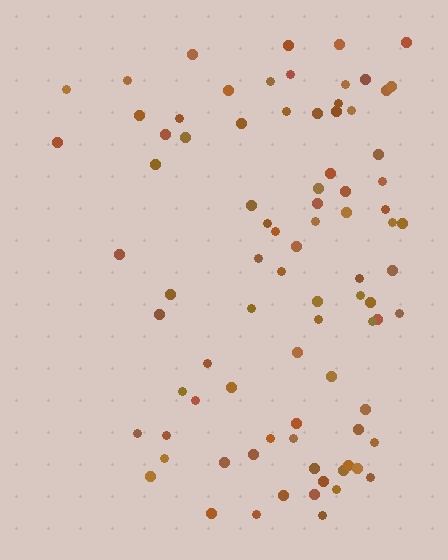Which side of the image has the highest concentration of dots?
The right.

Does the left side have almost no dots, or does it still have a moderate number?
Still a moderate number, just noticeably fewer than the right.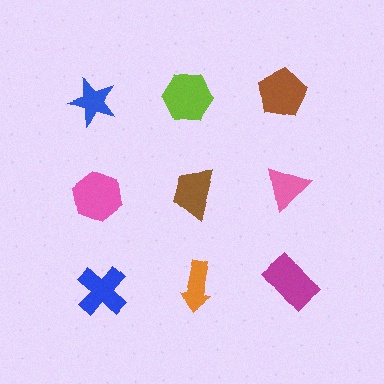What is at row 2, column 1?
A pink hexagon.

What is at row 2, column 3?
A pink triangle.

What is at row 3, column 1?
A blue cross.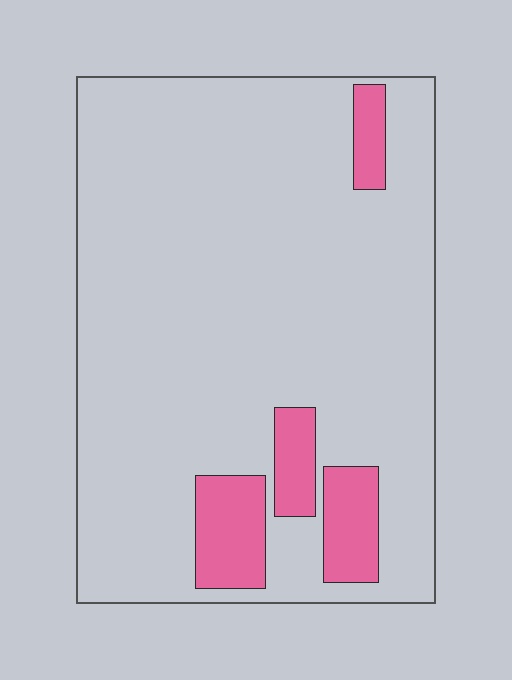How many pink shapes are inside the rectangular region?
4.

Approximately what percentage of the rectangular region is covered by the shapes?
Approximately 10%.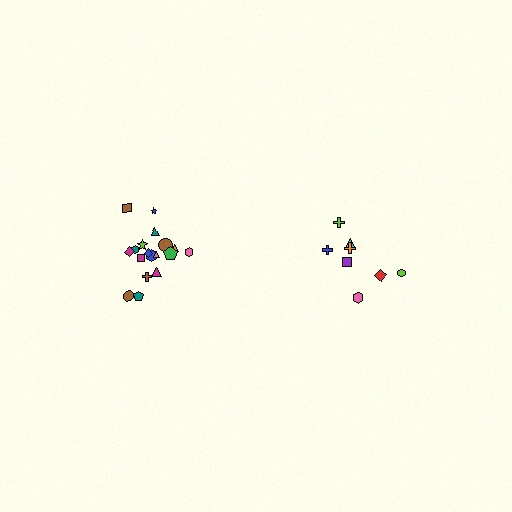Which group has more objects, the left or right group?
The left group.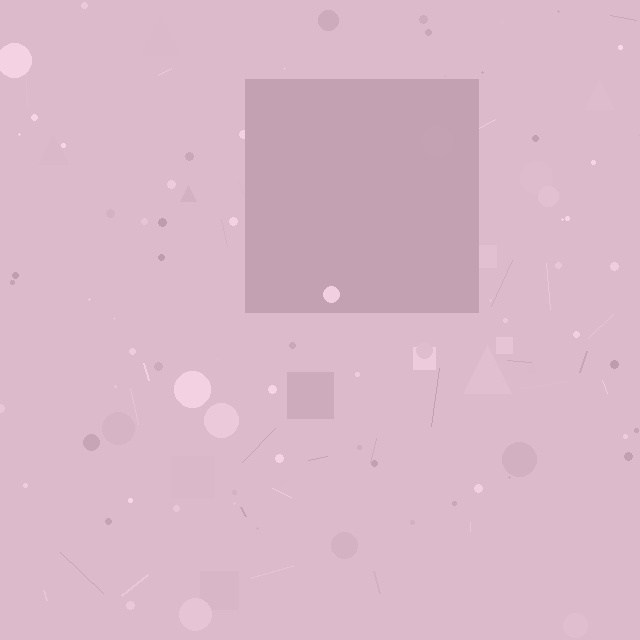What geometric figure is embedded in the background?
A square is embedded in the background.